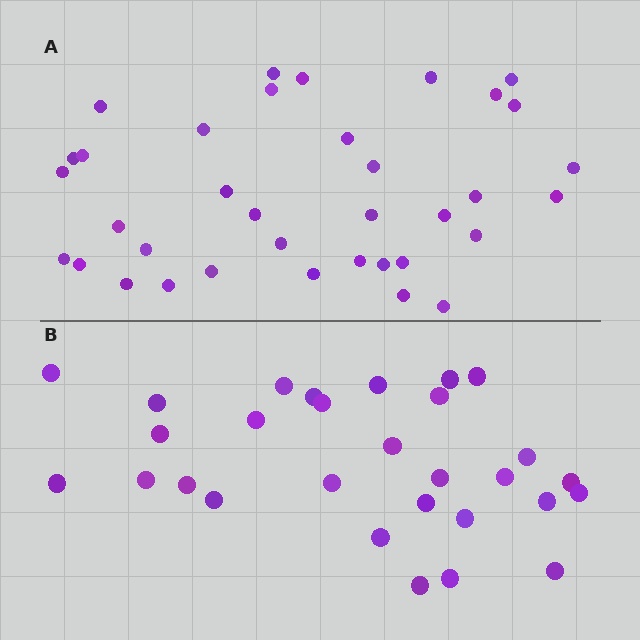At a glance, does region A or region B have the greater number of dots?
Region A (the top region) has more dots.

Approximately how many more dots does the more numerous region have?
Region A has roughly 8 or so more dots than region B.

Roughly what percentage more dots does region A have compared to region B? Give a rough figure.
About 25% more.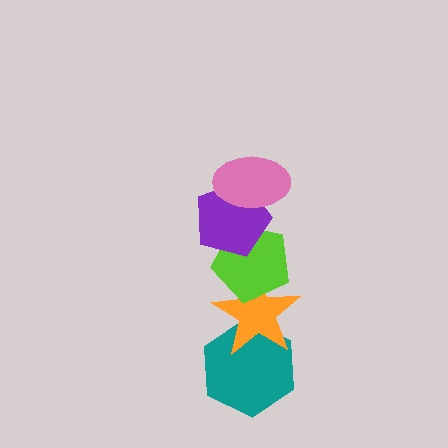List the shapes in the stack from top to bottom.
From top to bottom: the pink ellipse, the purple pentagon, the lime pentagon, the orange star, the teal hexagon.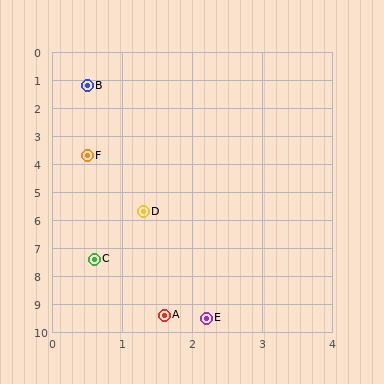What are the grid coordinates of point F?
Point F is at approximately (0.5, 3.7).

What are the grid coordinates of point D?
Point D is at approximately (1.3, 5.7).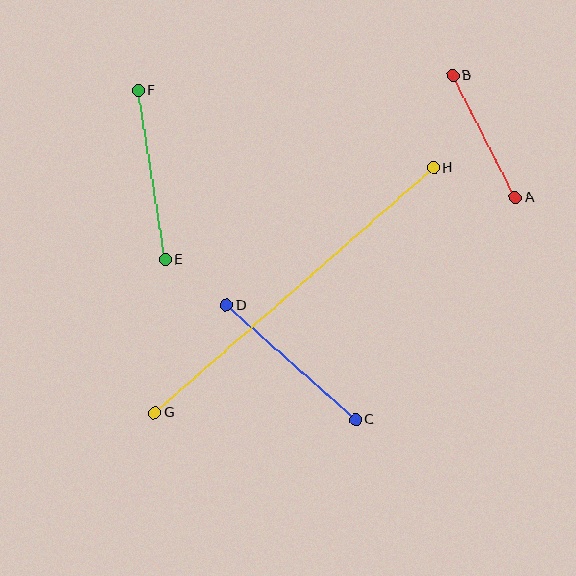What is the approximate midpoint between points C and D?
The midpoint is at approximately (291, 363) pixels.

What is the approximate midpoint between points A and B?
The midpoint is at approximately (484, 137) pixels.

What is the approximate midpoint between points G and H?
The midpoint is at approximately (294, 290) pixels.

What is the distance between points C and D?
The distance is approximately 173 pixels.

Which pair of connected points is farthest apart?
Points G and H are farthest apart.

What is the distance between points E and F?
The distance is approximately 171 pixels.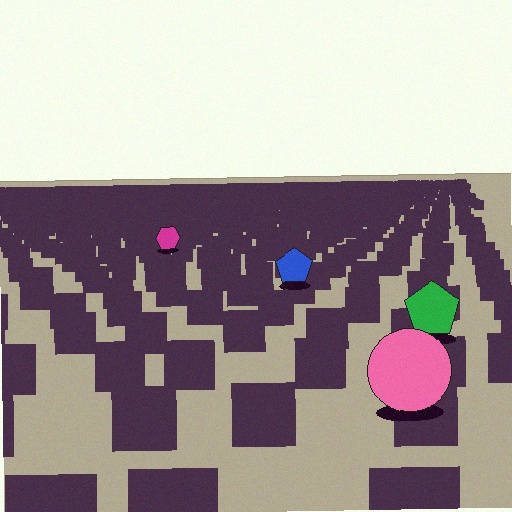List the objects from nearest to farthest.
From nearest to farthest: the pink circle, the green pentagon, the blue pentagon, the magenta hexagon.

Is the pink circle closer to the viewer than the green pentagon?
Yes. The pink circle is closer — you can tell from the texture gradient: the ground texture is coarser near it.